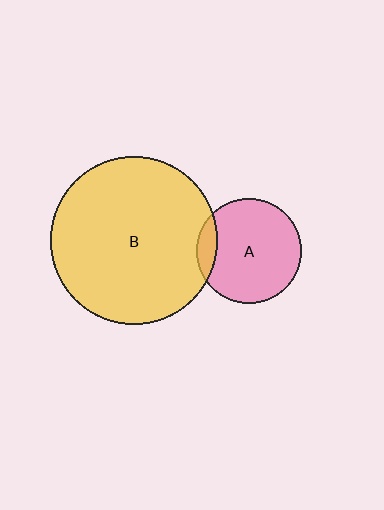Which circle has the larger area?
Circle B (yellow).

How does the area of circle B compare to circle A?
Approximately 2.5 times.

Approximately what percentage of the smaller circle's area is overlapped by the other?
Approximately 10%.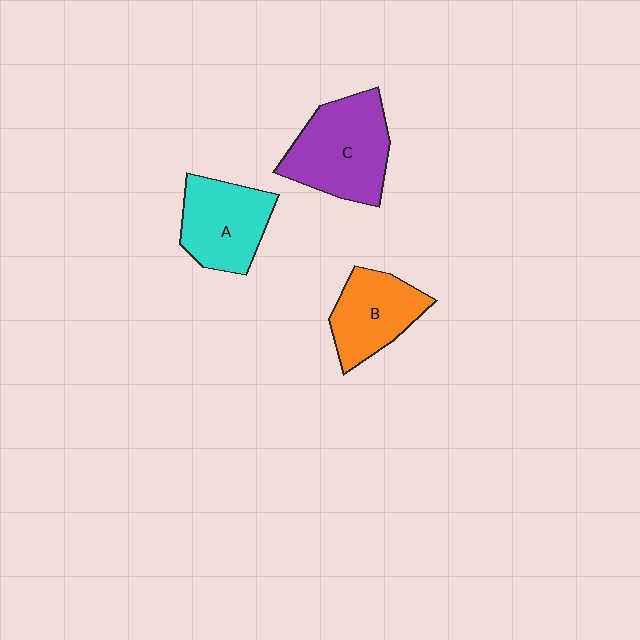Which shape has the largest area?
Shape C (purple).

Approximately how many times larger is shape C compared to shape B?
Approximately 1.4 times.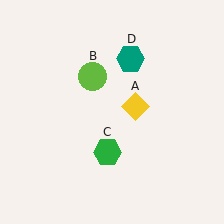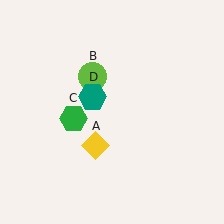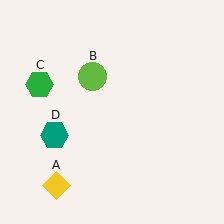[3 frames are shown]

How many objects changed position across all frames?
3 objects changed position: yellow diamond (object A), green hexagon (object C), teal hexagon (object D).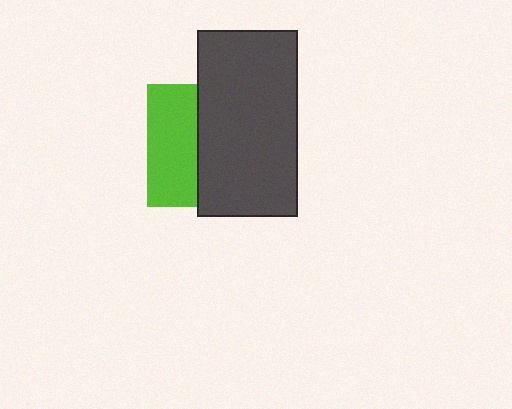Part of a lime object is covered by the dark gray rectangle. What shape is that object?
It is a square.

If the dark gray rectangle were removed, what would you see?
You would see the complete lime square.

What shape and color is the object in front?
The object in front is a dark gray rectangle.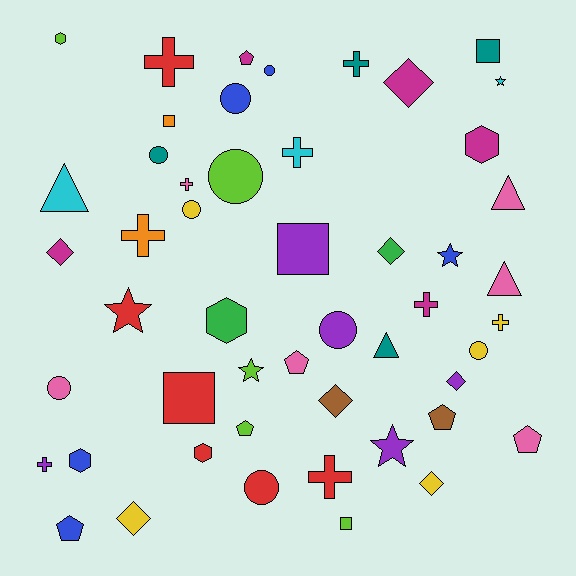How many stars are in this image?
There are 5 stars.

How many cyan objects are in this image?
There are 3 cyan objects.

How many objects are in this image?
There are 50 objects.